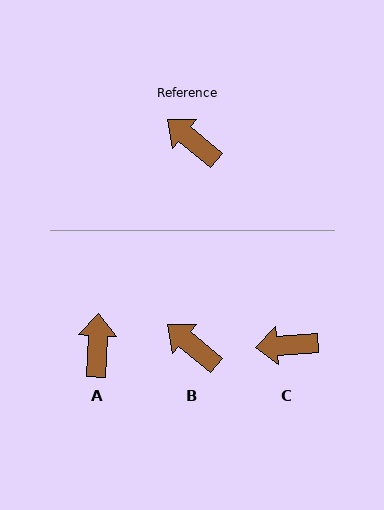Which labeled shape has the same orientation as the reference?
B.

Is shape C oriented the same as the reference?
No, it is off by about 45 degrees.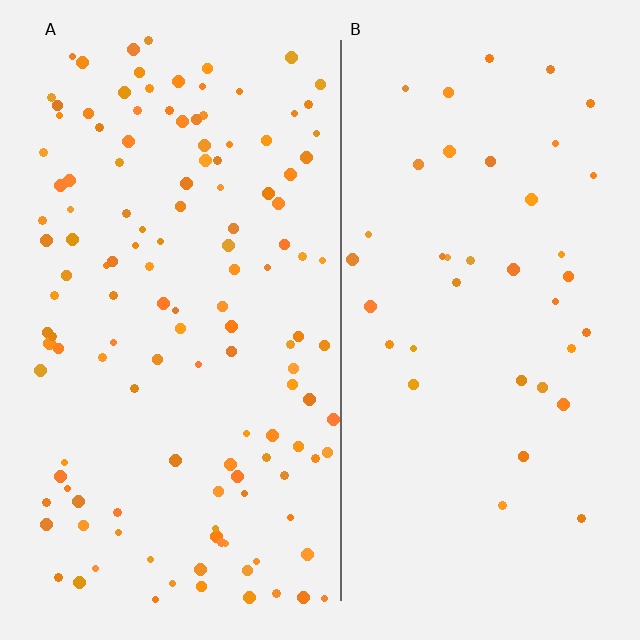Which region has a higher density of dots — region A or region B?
A (the left).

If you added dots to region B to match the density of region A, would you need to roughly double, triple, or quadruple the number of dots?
Approximately triple.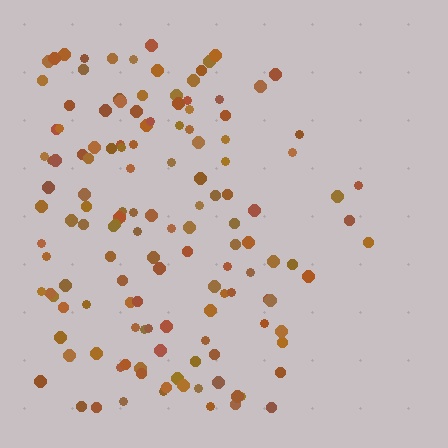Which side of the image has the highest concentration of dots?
The left.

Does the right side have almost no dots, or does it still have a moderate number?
Still a moderate number, just noticeably fewer than the left.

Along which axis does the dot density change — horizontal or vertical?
Horizontal.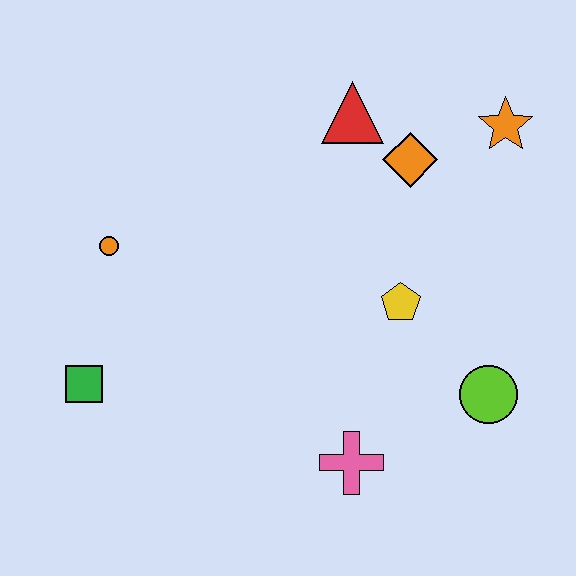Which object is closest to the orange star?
The orange diamond is closest to the orange star.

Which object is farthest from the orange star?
The green square is farthest from the orange star.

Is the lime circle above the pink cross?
Yes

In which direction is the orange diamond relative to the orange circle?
The orange diamond is to the right of the orange circle.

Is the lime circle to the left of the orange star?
Yes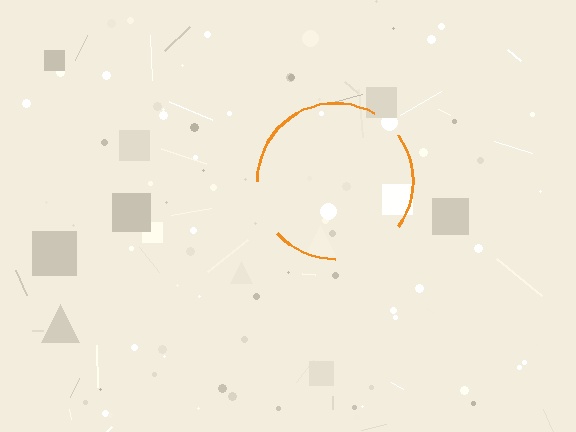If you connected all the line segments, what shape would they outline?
They would outline a circle.